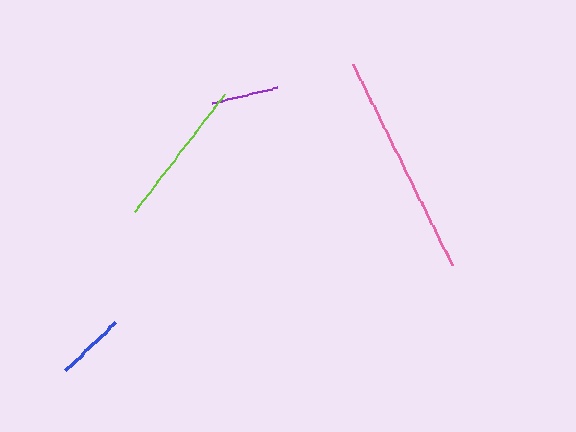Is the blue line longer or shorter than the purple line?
The blue line is longer than the purple line.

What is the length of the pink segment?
The pink segment is approximately 224 pixels long.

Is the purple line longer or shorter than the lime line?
The lime line is longer than the purple line.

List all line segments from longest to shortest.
From longest to shortest: pink, lime, blue, purple.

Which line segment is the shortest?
The purple line is the shortest at approximately 66 pixels.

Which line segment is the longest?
The pink line is the longest at approximately 224 pixels.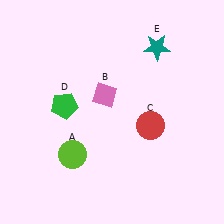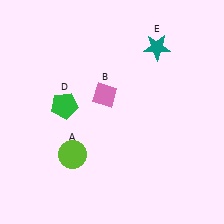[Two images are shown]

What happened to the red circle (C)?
The red circle (C) was removed in Image 2. It was in the bottom-right area of Image 1.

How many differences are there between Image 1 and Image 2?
There is 1 difference between the two images.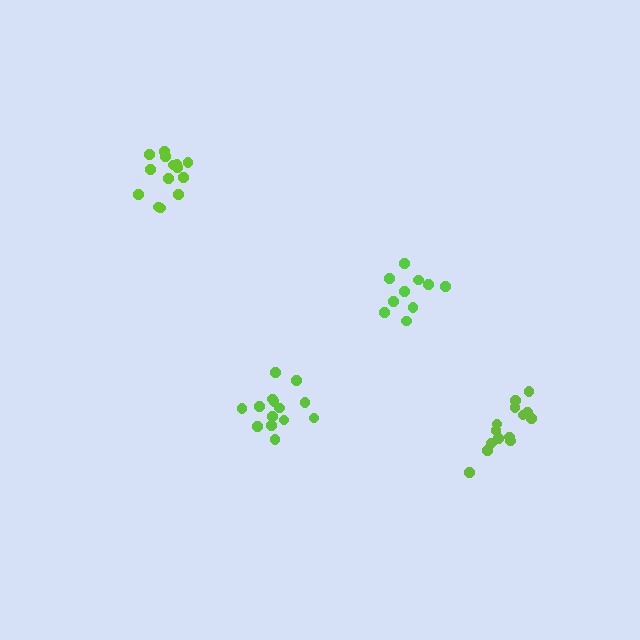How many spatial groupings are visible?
There are 4 spatial groupings.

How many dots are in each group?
Group 1: 10 dots, Group 2: 14 dots, Group 3: 14 dots, Group 4: 14 dots (52 total).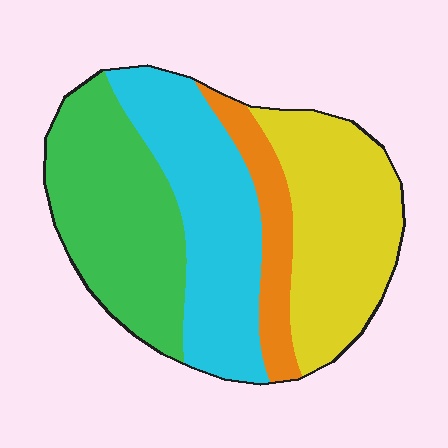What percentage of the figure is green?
Green covers around 30% of the figure.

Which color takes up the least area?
Orange, at roughly 10%.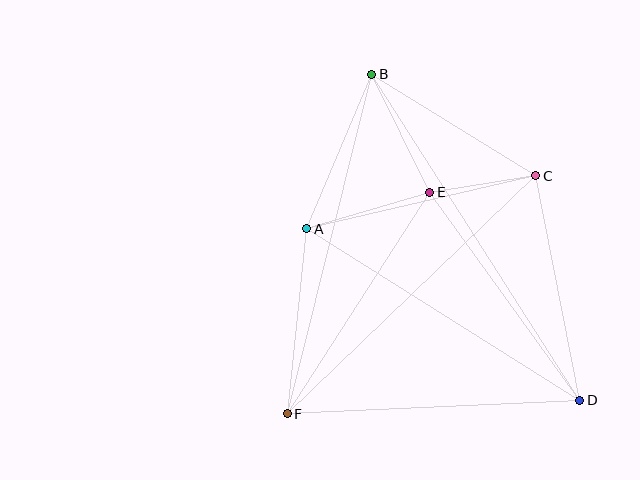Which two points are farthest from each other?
Points B and D are farthest from each other.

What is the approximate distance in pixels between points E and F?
The distance between E and F is approximately 263 pixels.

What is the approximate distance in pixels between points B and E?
The distance between B and E is approximately 131 pixels.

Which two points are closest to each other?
Points C and E are closest to each other.